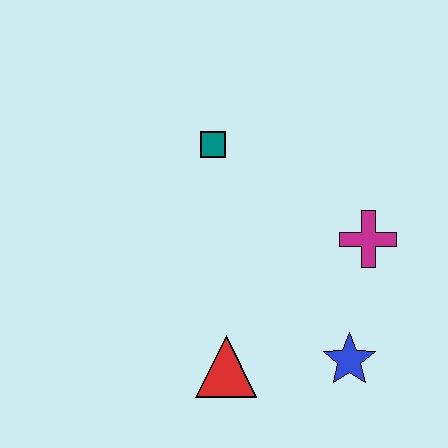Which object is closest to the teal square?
The magenta cross is closest to the teal square.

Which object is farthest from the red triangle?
The teal square is farthest from the red triangle.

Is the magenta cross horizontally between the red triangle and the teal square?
No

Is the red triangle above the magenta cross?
No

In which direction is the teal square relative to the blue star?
The teal square is above the blue star.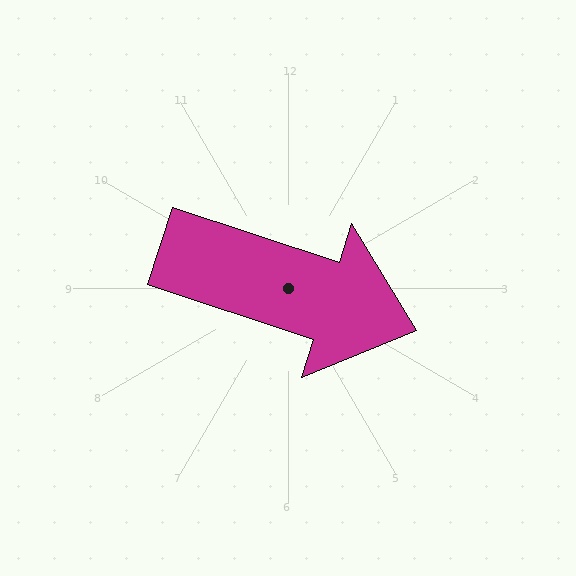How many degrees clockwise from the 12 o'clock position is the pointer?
Approximately 108 degrees.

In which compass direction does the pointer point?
East.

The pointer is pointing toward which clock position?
Roughly 4 o'clock.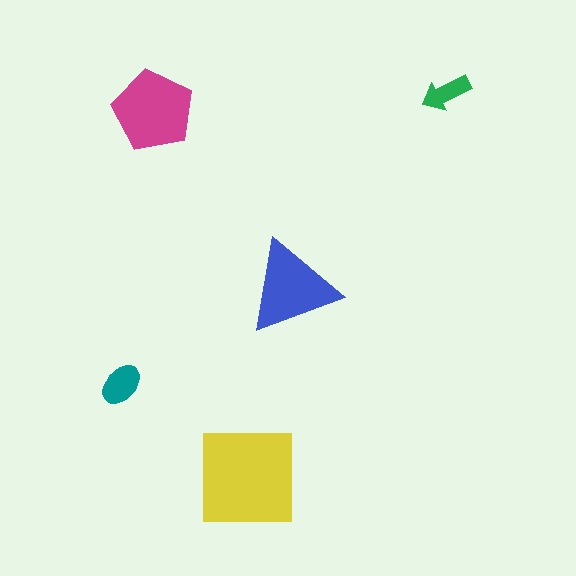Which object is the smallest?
The green arrow.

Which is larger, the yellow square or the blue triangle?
The yellow square.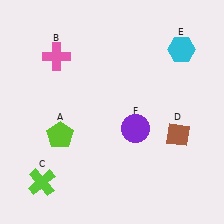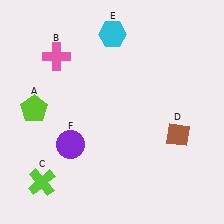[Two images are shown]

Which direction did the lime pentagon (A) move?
The lime pentagon (A) moved up.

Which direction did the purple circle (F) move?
The purple circle (F) moved left.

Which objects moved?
The objects that moved are: the lime pentagon (A), the cyan hexagon (E), the purple circle (F).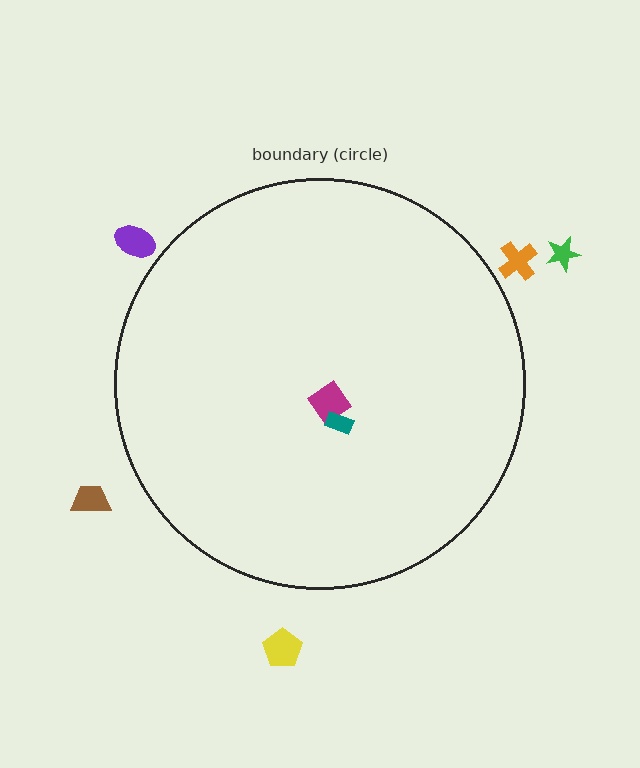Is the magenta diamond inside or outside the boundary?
Inside.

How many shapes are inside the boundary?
2 inside, 5 outside.